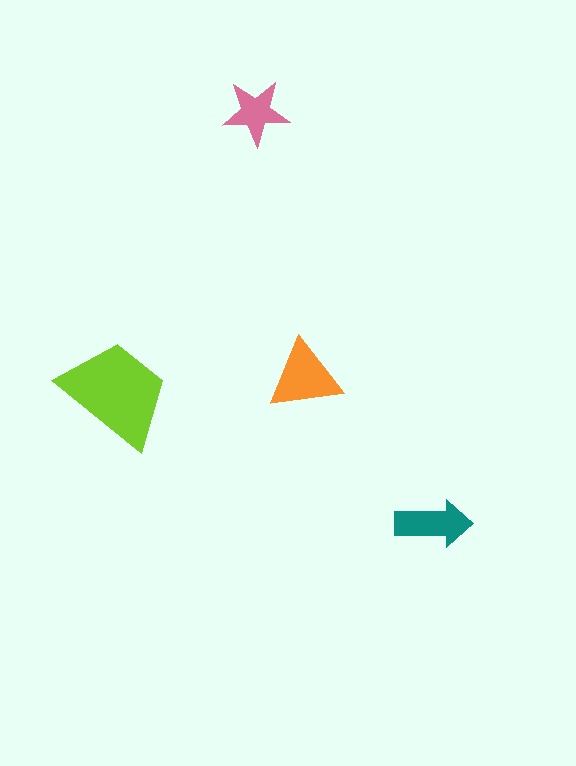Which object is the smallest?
The pink star.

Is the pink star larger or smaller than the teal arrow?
Smaller.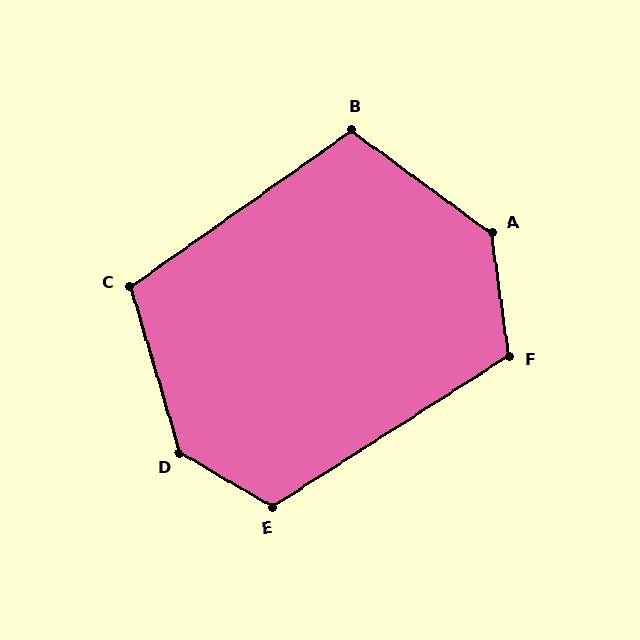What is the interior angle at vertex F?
Approximately 114 degrees (obtuse).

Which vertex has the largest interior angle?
D, at approximately 137 degrees.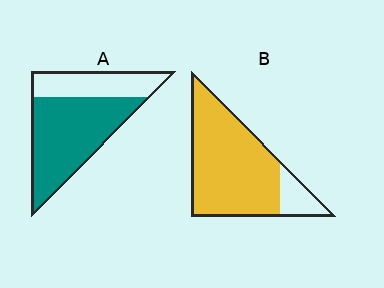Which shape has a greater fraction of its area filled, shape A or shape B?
Shape B.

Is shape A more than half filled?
Yes.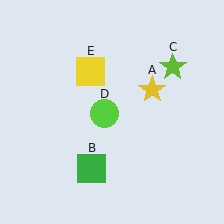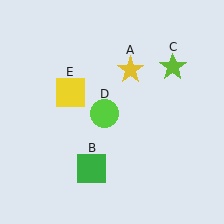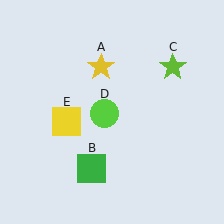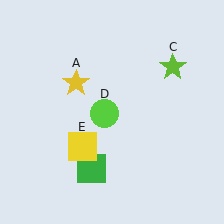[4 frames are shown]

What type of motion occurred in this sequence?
The yellow star (object A), yellow square (object E) rotated counterclockwise around the center of the scene.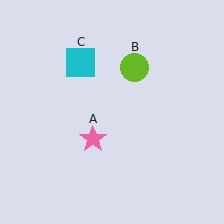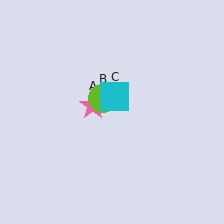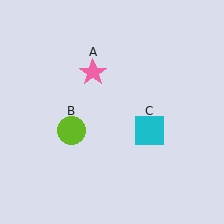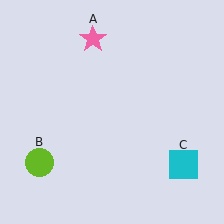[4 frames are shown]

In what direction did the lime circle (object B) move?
The lime circle (object B) moved down and to the left.